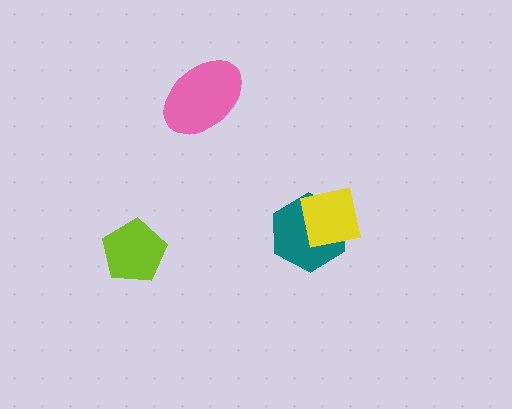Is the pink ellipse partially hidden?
No, no other shape covers it.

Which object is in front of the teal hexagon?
The yellow square is in front of the teal hexagon.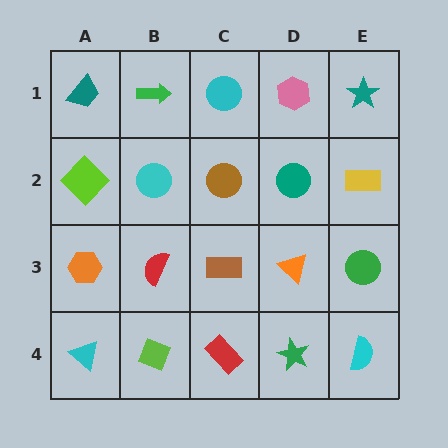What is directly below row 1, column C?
A brown circle.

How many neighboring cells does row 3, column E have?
3.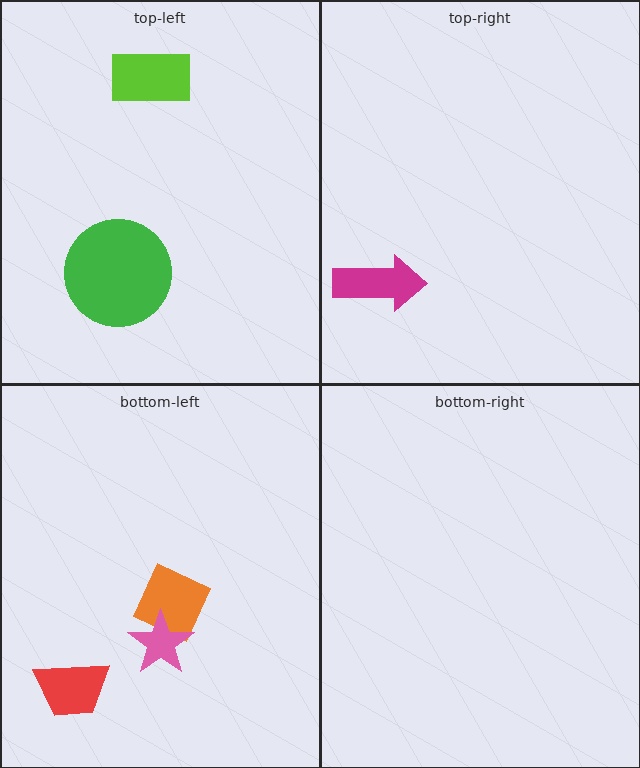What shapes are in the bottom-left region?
The orange diamond, the red trapezoid, the pink star.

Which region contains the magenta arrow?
The top-right region.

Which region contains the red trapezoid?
The bottom-left region.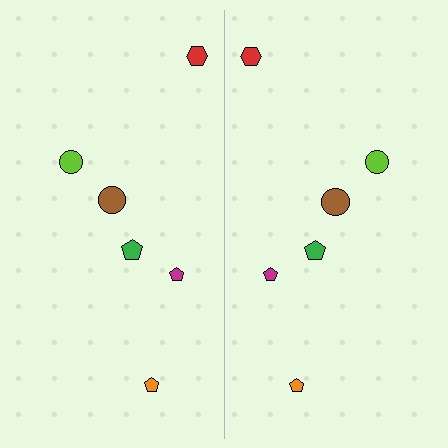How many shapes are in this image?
There are 12 shapes in this image.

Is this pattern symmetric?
Yes, this pattern has bilateral (reflection) symmetry.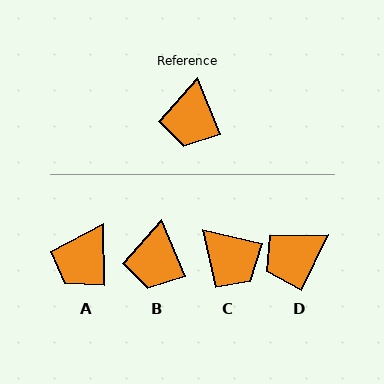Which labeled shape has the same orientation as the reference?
B.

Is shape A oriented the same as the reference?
No, it is off by about 21 degrees.